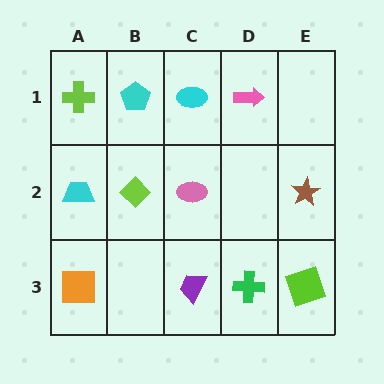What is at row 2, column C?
A pink ellipse.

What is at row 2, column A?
A cyan trapezoid.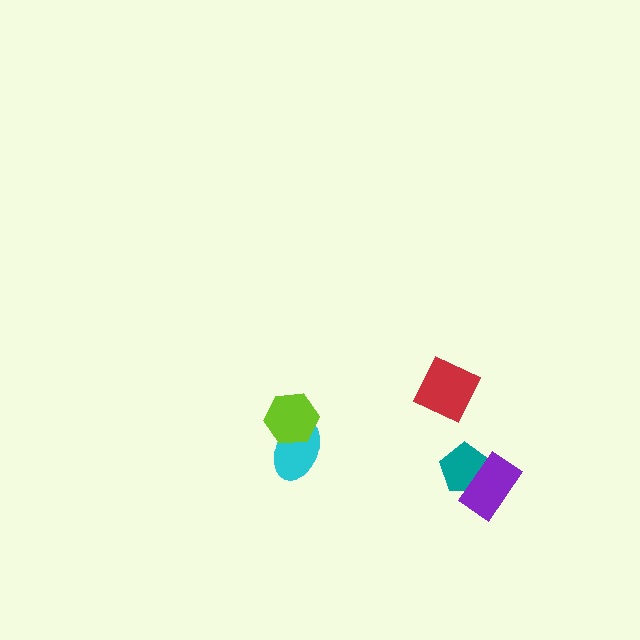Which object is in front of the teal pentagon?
The purple rectangle is in front of the teal pentagon.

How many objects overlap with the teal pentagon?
1 object overlaps with the teal pentagon.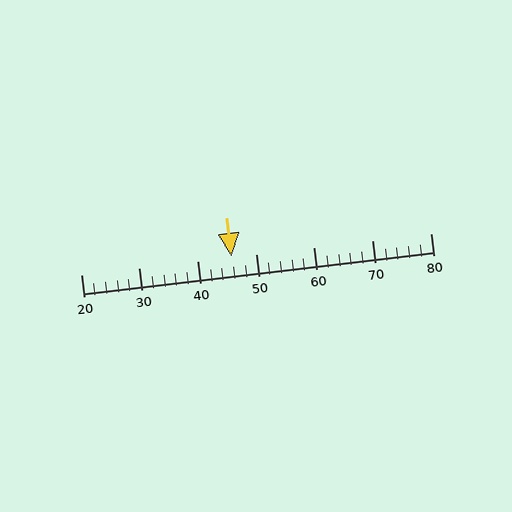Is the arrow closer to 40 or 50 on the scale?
The arrow is closer to 50.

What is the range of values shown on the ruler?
The ruler shows values from 20 to 80.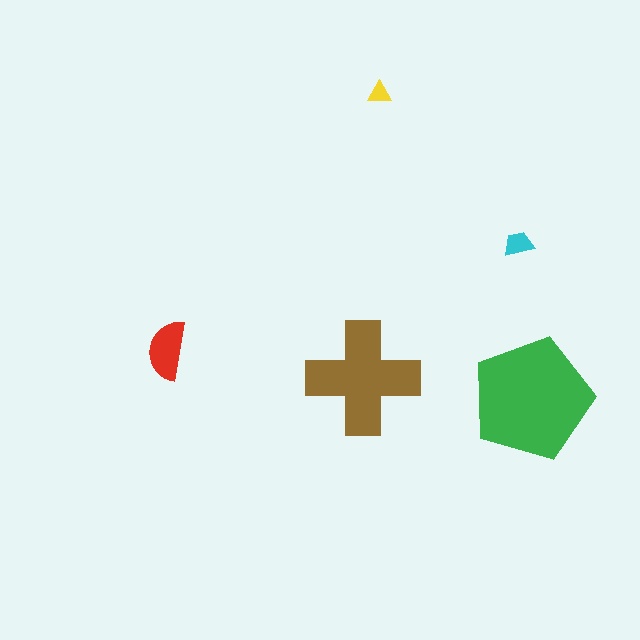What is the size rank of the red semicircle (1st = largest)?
3rd.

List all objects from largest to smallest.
The green pentagon, the brown cross, the red semicircle, the cyan trapezoid, the yellow triangle.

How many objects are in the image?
There are 5 objects in the image.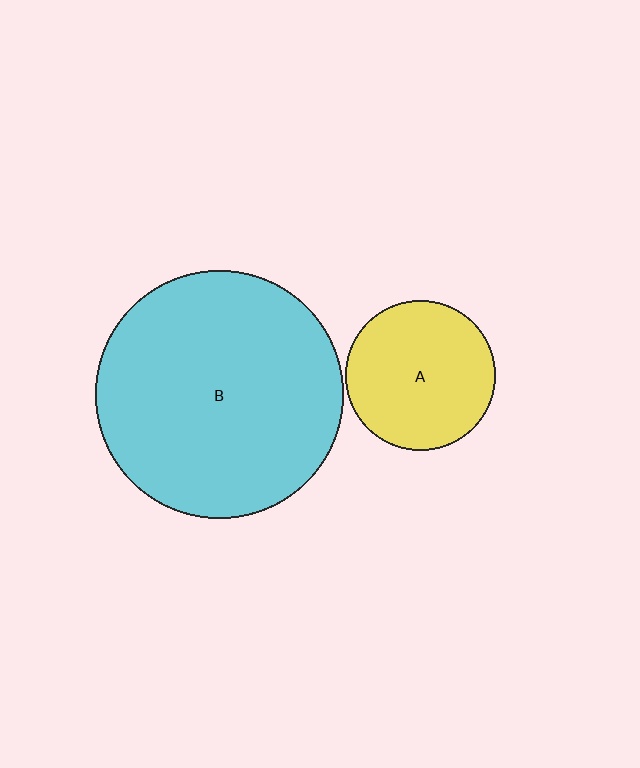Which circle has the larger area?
Circle B (cyan).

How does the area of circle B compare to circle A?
Approximately 2.7 times.